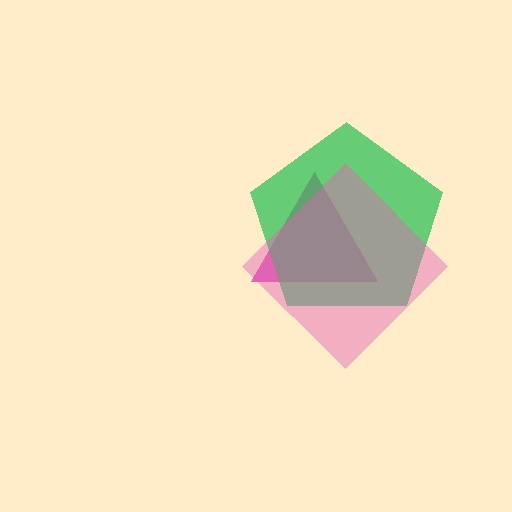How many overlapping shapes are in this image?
There are 3 overlapping shapes in the image.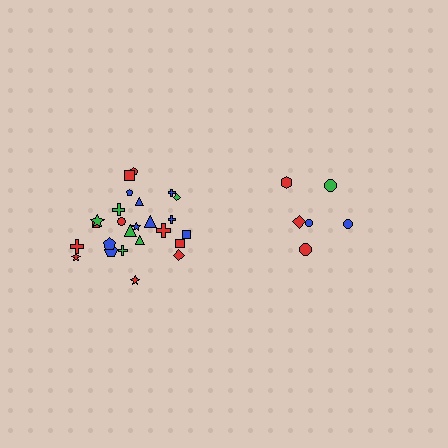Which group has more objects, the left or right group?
The left group.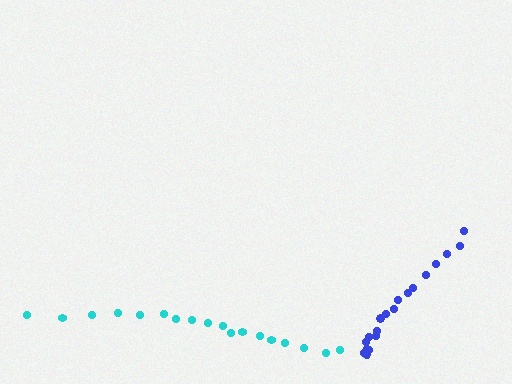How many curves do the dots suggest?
There are 2 distinct paths.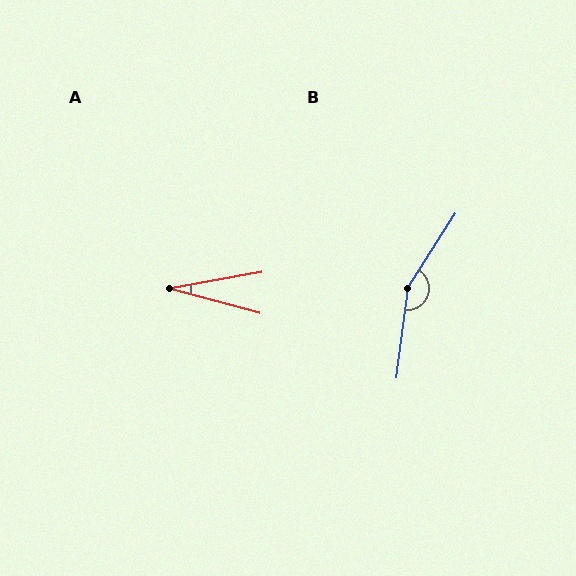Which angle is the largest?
B, at approximately 155 degrees.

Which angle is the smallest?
A, at approximately 26 degrees.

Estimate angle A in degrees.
Approximately 26 degrees.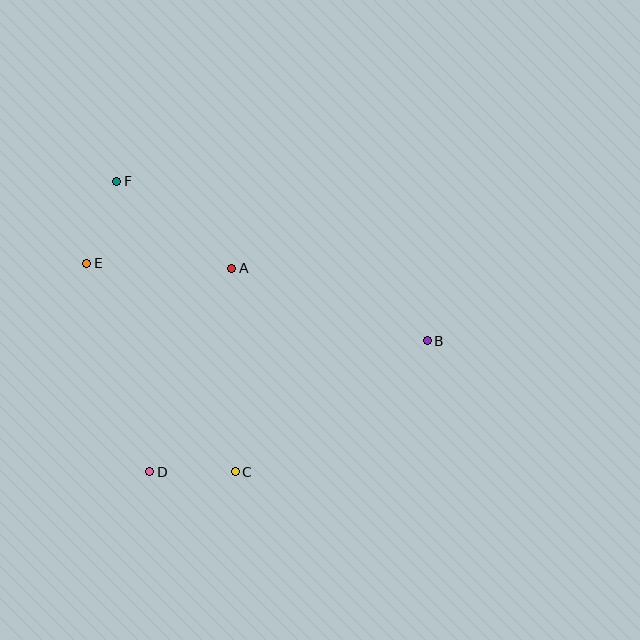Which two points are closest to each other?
Points C and D are closest to each other.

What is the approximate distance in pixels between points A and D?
The distance between A and D is approximately 219 pixels.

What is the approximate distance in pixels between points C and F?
The distance between C and F is approximately 314 pixels.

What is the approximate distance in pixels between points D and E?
The distance between D and E is approximately 218 pixels.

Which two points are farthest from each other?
Points B and F are farthest from each other.